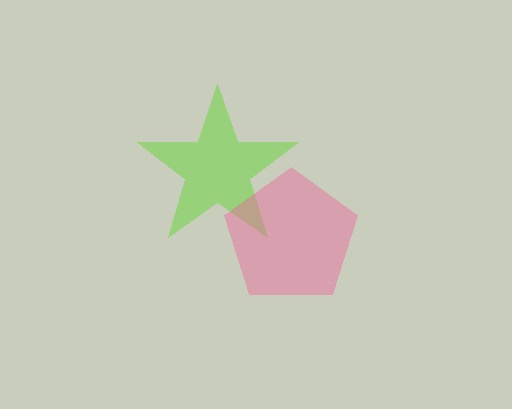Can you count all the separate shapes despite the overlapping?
Yes, there are 2 separate shapes.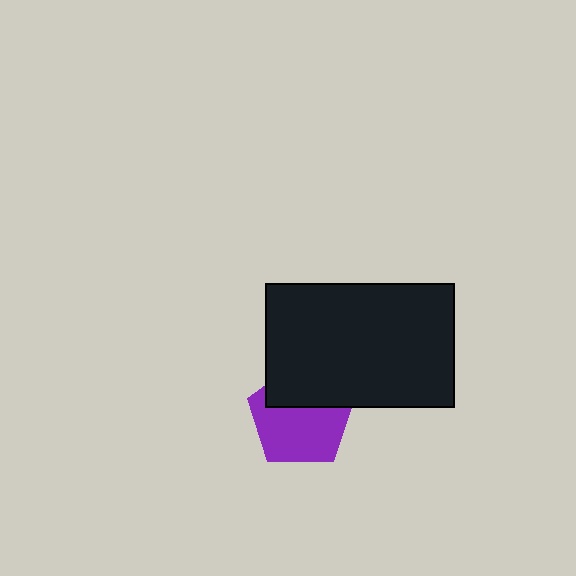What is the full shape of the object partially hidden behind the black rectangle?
The partially hidden object is a purple pentagon.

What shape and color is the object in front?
The object in front is a black rectangle.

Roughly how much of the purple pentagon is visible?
About half of it is visible (roughly 63%).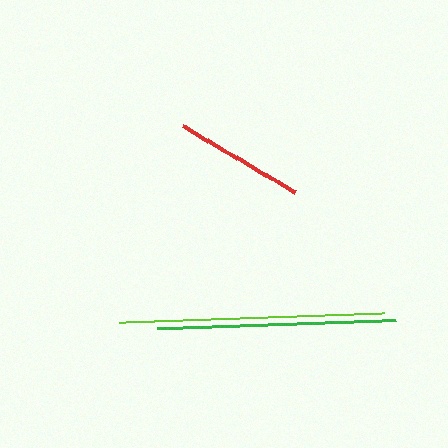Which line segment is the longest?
The lime line is the longest at approximately 264 pixels.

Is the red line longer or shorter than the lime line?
The lime line is longer than the red line.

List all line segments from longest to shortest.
From longest to shortest: lime, green, red.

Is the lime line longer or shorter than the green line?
The lime line is longer than the green line.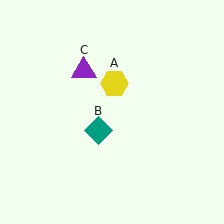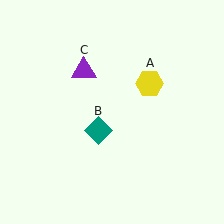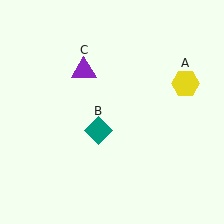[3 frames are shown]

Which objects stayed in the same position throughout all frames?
Teal diamond (object B) and purple triangle (object C) remained stationary.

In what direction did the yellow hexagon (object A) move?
The yellow hexagon (object A) moved right.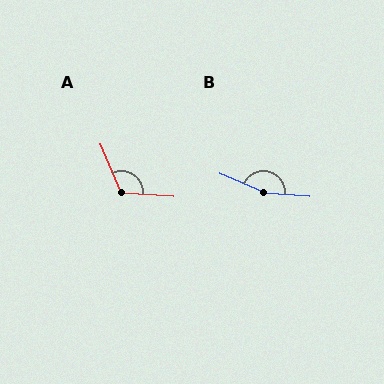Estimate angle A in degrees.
Approximately 117 degrees.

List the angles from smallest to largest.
A (117°), B (161°).